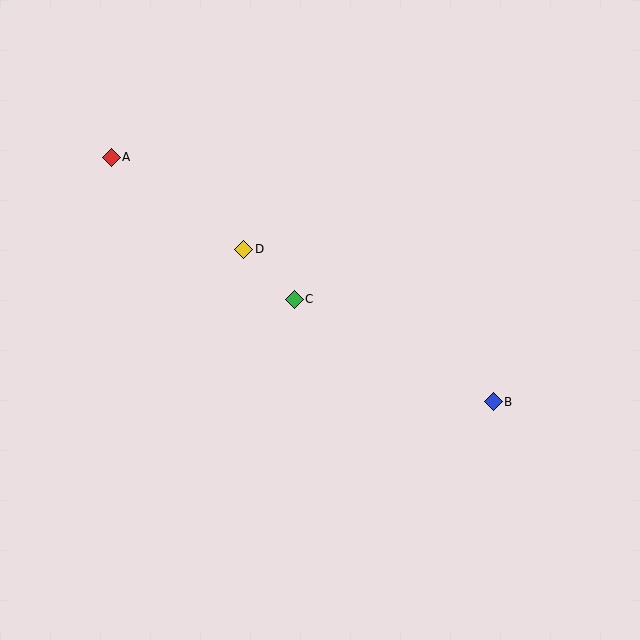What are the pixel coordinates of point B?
Point B is at (493, 402).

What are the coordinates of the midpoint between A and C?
The midpoint between A and C is at (203, 228).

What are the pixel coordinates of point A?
Point A is at (111, 157).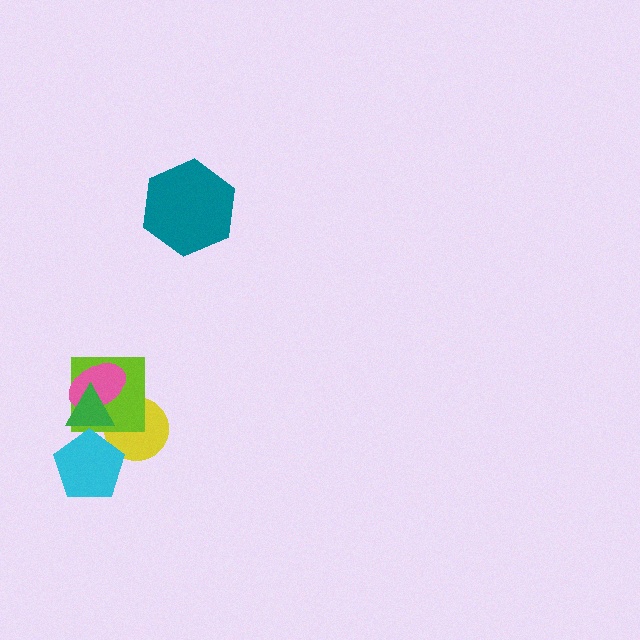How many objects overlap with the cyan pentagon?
2 objects overlap with the cyan pentagon.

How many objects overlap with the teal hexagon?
0 objects overlap with the teal hexagon.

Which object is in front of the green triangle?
The cyan pentagon is in front of the green triangle.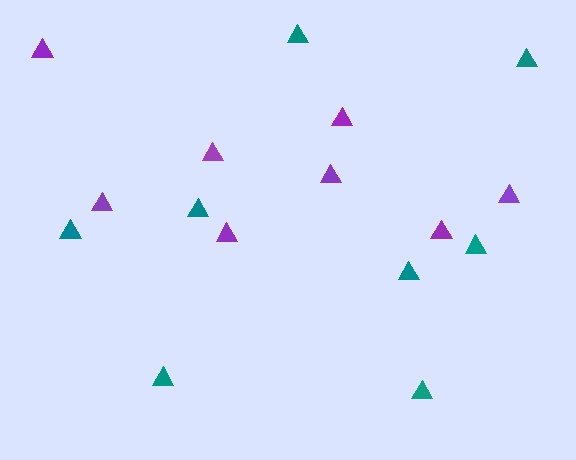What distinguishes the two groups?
There are 2 groups: one group of purple triangles (8) and one group of teal triangles (8).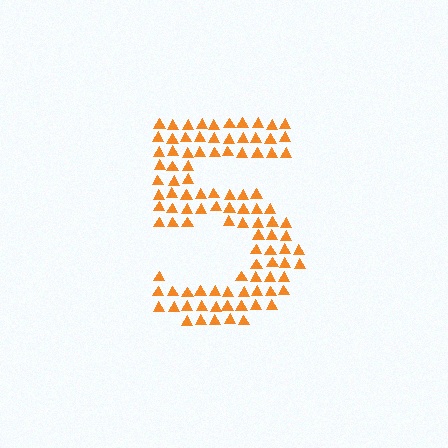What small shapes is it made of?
It is made of small triangles.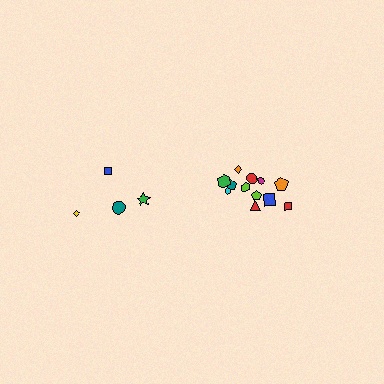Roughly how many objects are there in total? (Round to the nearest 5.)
Roughly 15 objects in total.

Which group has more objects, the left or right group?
The right group.